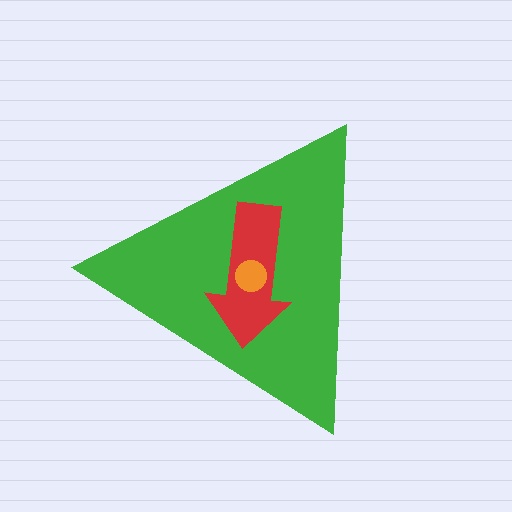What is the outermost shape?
The green triangle.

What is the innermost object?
The orange circle.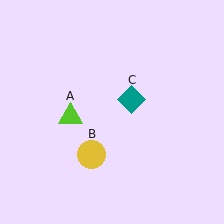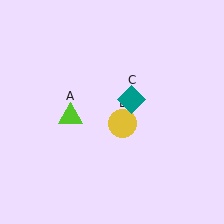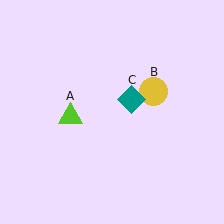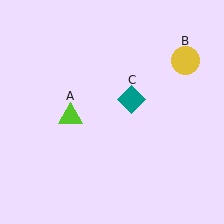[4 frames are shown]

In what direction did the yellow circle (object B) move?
The yellow circle (object B) moved up and to the right.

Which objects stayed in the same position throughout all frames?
Lime triangle (object A) and teal diamond (object C) remained stationary.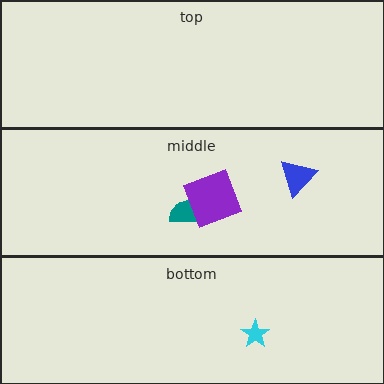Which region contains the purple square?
The middle region.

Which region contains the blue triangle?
The middle region.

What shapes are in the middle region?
The blue triangle, the teal semicircle, the purple square.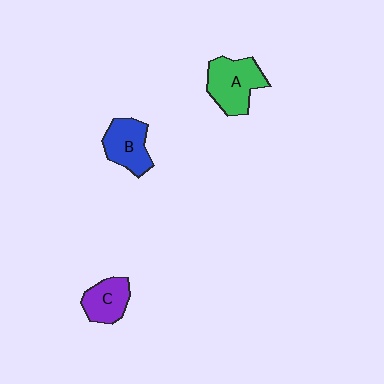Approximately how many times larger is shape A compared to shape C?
Approximately 1.5 times.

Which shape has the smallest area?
Shape C (purple).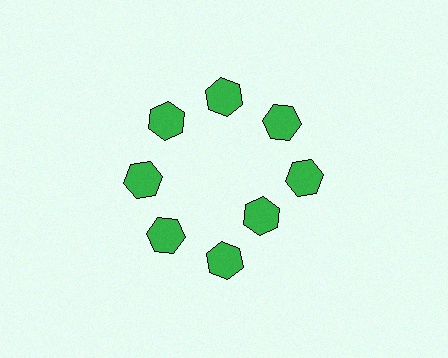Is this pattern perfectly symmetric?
No. The 8 green hexagons are arranged in a ring, but one element near the 4 o'clock position is pulled inward toward the center, breaking the 8-fold rotational symmetry.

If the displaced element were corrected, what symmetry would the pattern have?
It would have 8-fold rotational symmetry — the pattern would map onto itself every 45 degrees.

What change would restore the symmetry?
The symmetry would be restored by moving it outward, back onto the ring so that all 8 hexagons sit at equal angles and equal distance from the center.